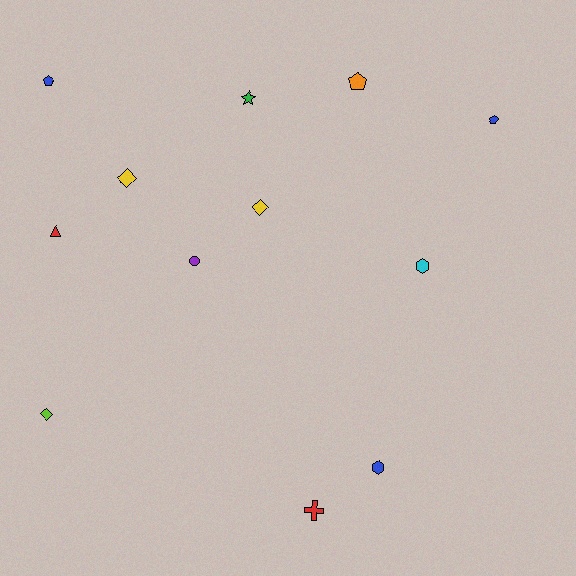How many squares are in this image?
There are no squares.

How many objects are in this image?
There are 12 objects.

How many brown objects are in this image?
There are no brown objects.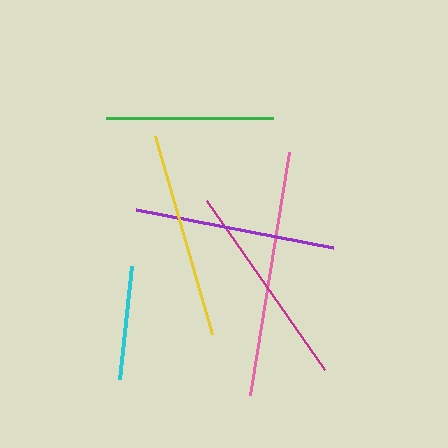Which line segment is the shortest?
The cyan line is the shortest at approximately 114 pixels.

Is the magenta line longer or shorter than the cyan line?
The magenta line is longer than the cyan line.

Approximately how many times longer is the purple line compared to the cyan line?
The purple line is approximately 1.8 times the length of the cyan line.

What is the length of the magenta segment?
The magenta segment is approximately 207 pixels long.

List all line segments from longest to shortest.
From longest to shortest: pink, magenta, yellow, purple, green, cyan.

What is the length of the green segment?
The green segment is approximately 167 pixels long.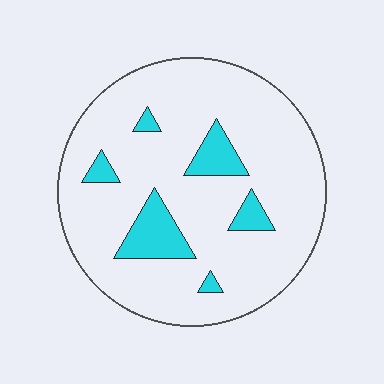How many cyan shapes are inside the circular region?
6.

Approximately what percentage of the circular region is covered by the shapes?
Approximately 15%.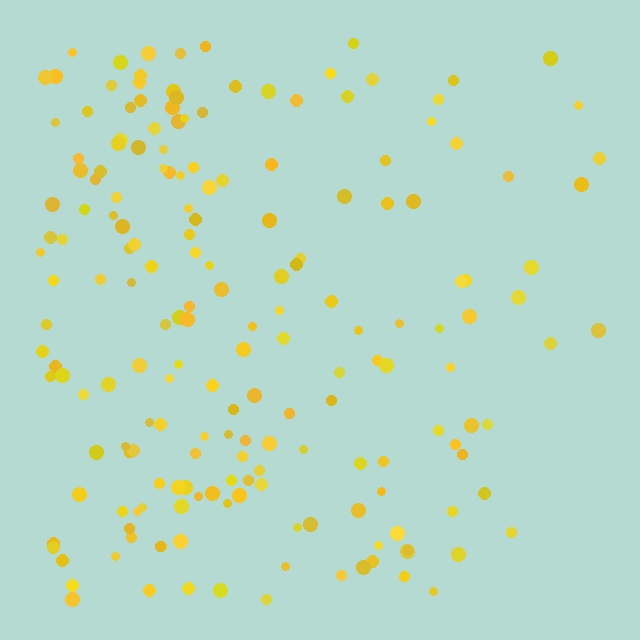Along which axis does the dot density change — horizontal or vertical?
Horizontal.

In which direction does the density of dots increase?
From right to left, with the left side densest.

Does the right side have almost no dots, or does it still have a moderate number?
Still a moderate number, just noticeably fewer than the left.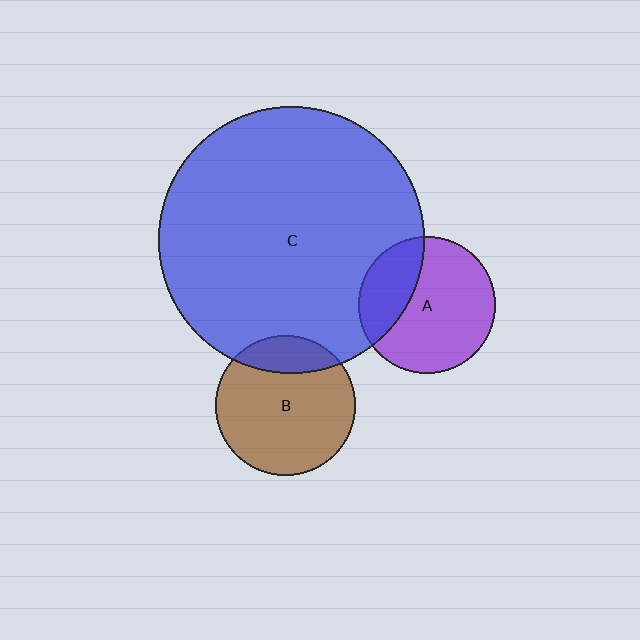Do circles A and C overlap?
Yes.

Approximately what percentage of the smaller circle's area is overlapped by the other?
Approximately 30%.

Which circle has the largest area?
Circle C (blue).